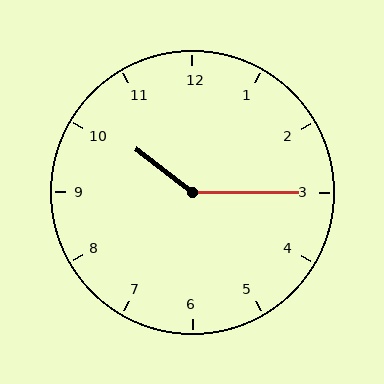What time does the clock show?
10:15.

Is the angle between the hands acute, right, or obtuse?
It is obtuse.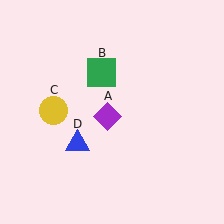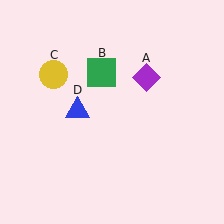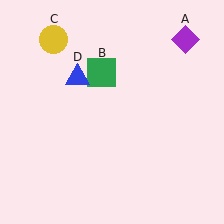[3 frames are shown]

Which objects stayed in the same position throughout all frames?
Green square (object B) remained stationary.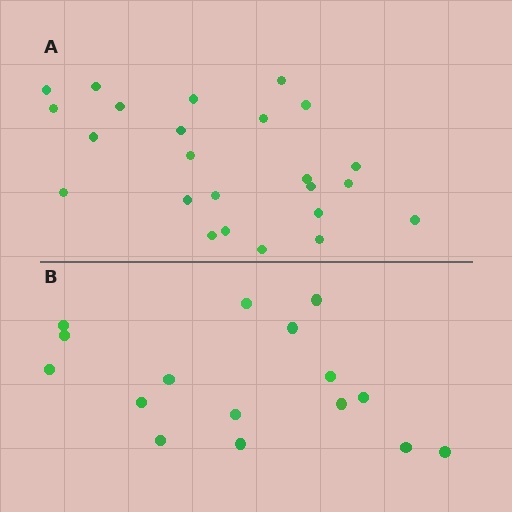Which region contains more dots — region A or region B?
Region A (the top region) has more dots.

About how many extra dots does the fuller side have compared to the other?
Region A has roughly 8 or so more dots than region B.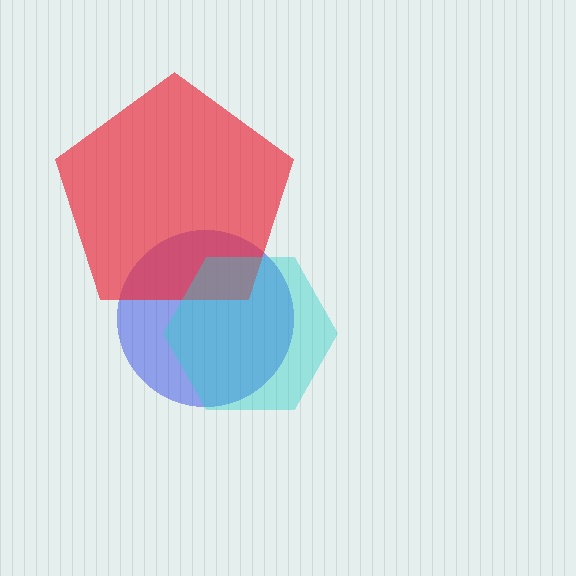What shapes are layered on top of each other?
The layered shapes are: a blue circle, a red pentagon, a cyan hexagon.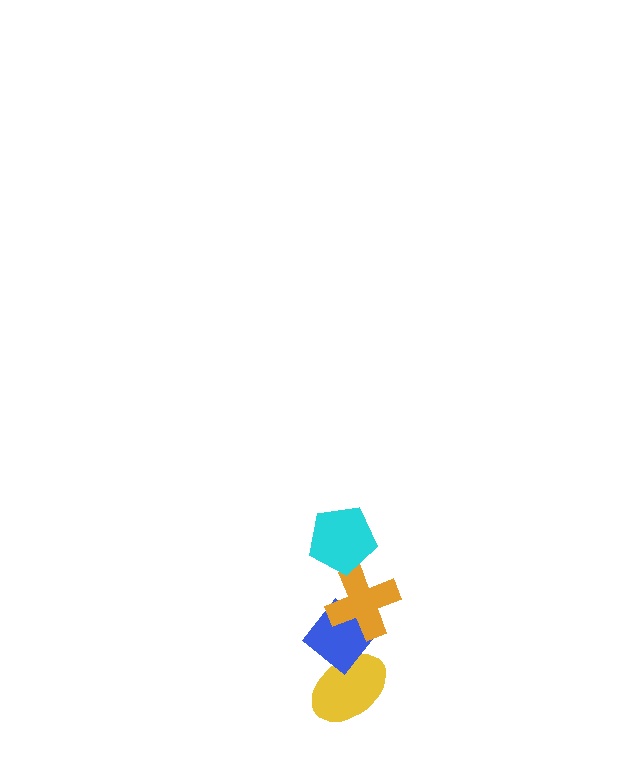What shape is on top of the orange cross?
The cyan pentagon is on top of the orange cross.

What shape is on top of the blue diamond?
The orange cross is on top of the blue diamond.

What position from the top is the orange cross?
The orange cross is 2nd from the top.